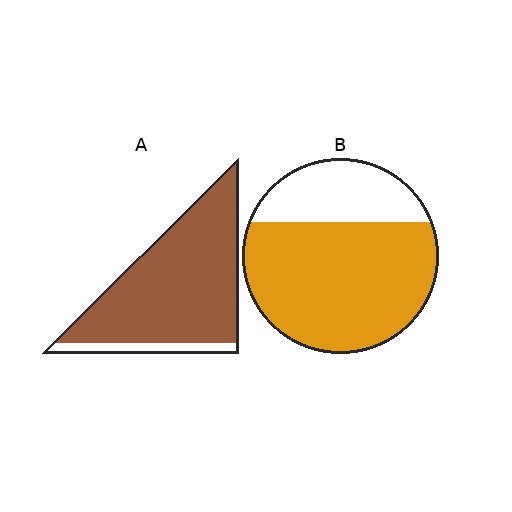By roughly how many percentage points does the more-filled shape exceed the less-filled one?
By roughly 15 percentage points (A over B).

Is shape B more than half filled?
Yes.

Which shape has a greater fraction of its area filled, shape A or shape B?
Shape A.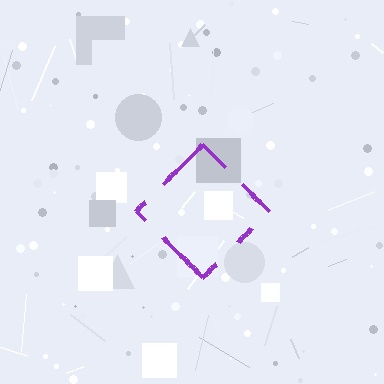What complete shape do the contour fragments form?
The contour fragments form a diamond.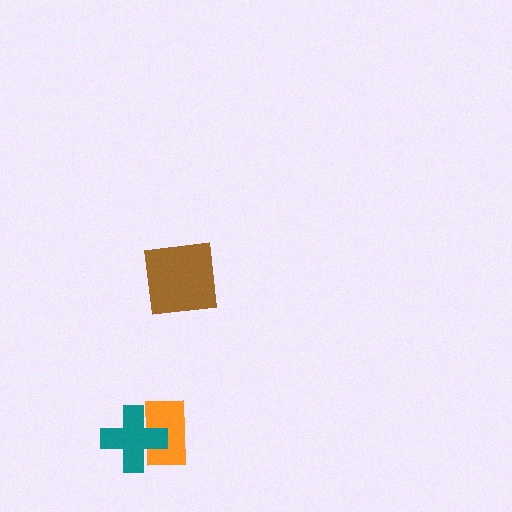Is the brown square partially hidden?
No, no other shape covers it.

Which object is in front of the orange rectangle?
The teal cross is in front of the orange rectangle.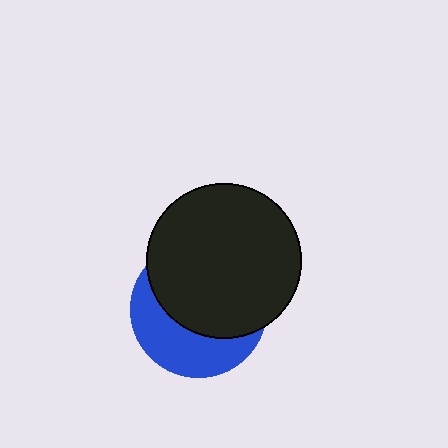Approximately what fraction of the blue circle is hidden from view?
Roughly 61% of the blue circle is hidden behind the black circle.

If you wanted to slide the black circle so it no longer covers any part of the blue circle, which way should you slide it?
Slide it up — that is the most direct way to separate the two shapes.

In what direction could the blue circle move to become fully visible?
The blue circle could move down. That would shift it out from behind the black circle entirely.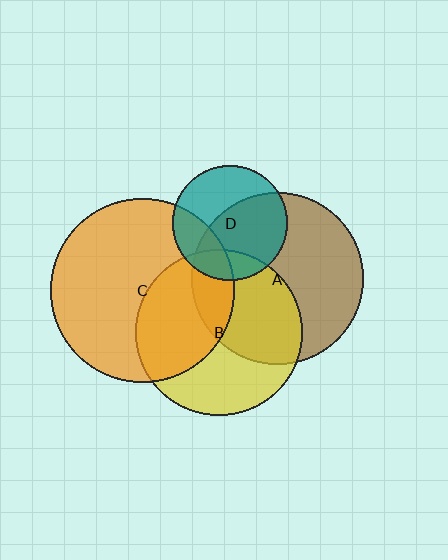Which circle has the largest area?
Circle C (orange).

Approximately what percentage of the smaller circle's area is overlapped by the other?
Approximately 15%.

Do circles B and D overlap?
Yes.